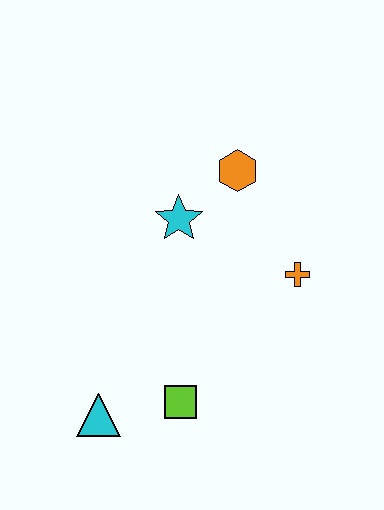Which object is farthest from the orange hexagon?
The cyan triangle is farthest from the orange hexagon.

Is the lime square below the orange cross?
Yes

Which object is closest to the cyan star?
The orange hexagon is closest to the cyan star.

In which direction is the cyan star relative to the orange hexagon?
The cyan star is to the left of the orange hexagon.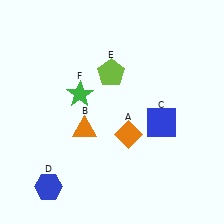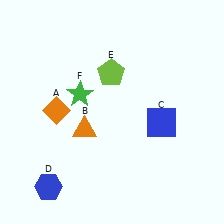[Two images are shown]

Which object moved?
The orange diamond (A) moved left.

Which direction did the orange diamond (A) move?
The orange diamond (A) moved left.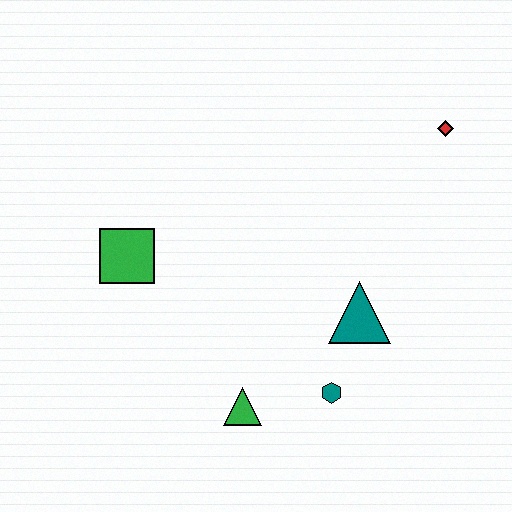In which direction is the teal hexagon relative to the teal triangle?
The teal hexagon is below the teal triangle.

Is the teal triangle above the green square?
No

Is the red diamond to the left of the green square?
No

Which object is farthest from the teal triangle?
The green square is farthest from the teal triangle.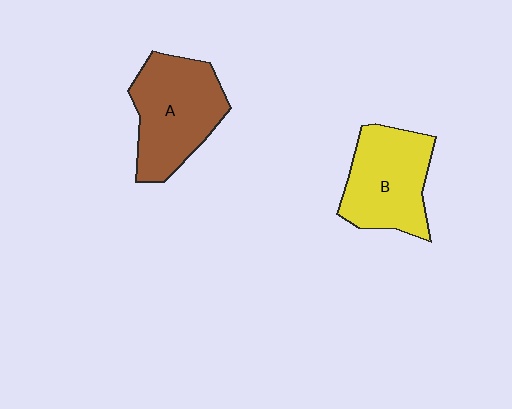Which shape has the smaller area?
Shape B (yellow).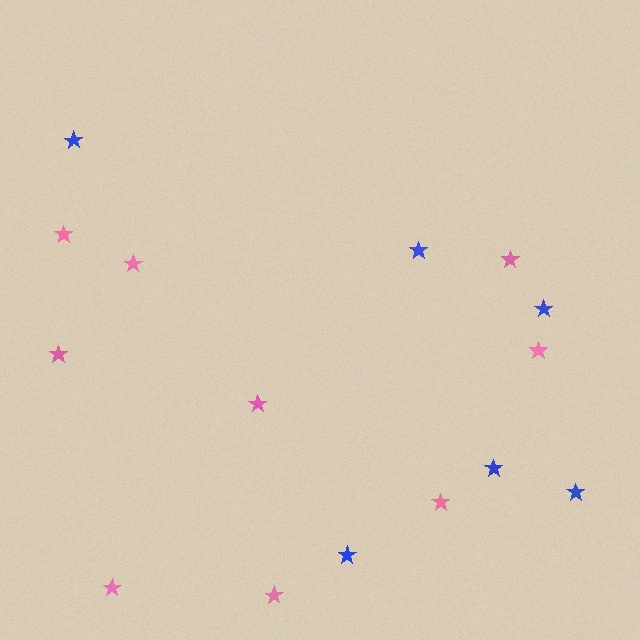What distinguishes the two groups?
There are 2 groups: one group of pink stars (9) and one group of blue stars (6).